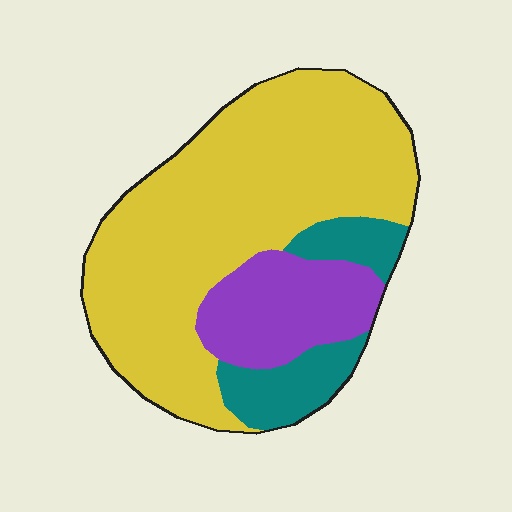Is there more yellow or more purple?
Yellow.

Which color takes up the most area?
Yellow, at roughly 65%.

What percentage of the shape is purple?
Purple covers around 20% of the shape.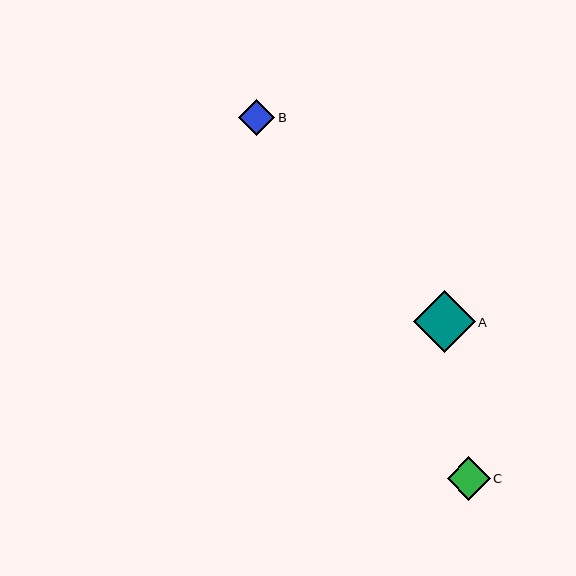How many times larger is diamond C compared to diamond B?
Diamond C is approximately 1.2 times the size of diamond B.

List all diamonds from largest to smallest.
From largest to smallest: A, C, B.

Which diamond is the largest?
Diamond A is the largest with a size of approximately 62 pixels.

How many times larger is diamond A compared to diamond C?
Diamond A is approximately 1.4 times the size of diamond C.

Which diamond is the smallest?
Diamond B is the smallest with a size of approximately 36 pixels.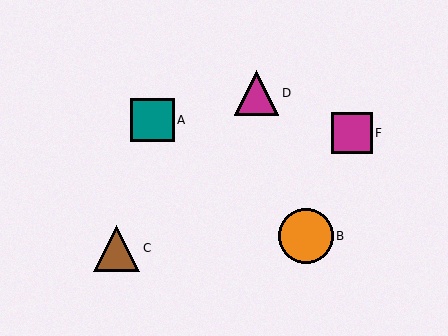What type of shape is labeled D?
Shape D is a magenta triangle.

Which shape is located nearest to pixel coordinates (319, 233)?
The orange circle (labeled B) at (306, 236) is nearest to that location.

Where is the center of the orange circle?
The center of the orange circle is at (306, 236).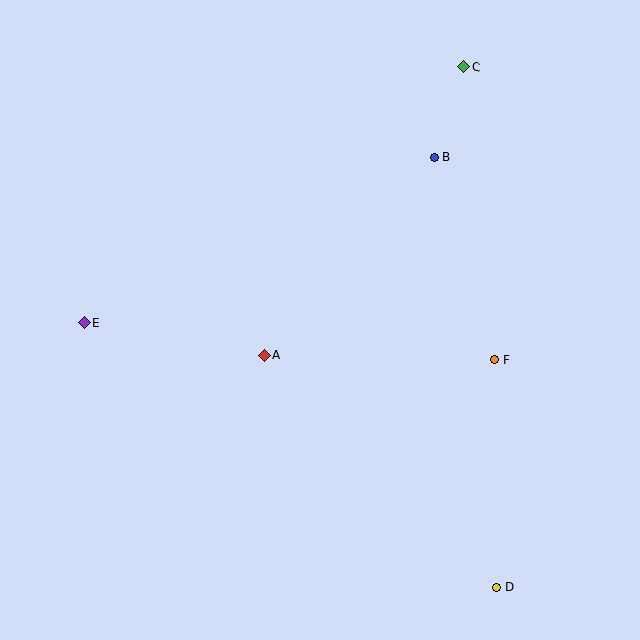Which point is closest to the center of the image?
Point A at (264, 355) is closest to the center.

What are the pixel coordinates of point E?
Point E is at (84, 323).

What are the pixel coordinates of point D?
Point D is at (497, 587).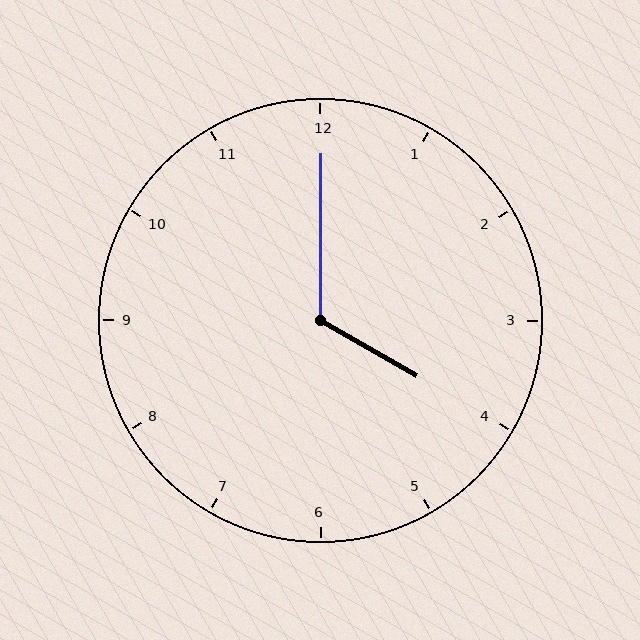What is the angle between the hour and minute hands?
Approximately 120 degrees.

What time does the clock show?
4:00.